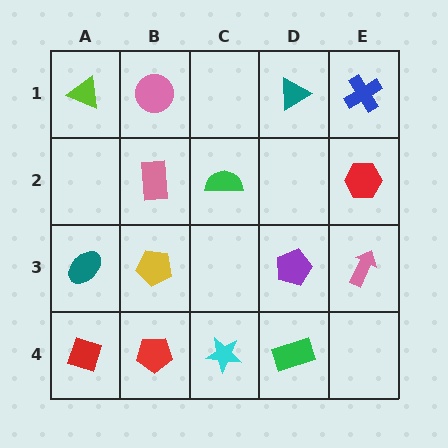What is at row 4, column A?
A red diamond.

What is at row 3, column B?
A yellow pentagon.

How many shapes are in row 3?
4 shapes.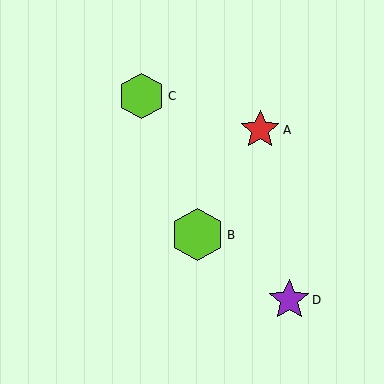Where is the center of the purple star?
The center of the purple star is at (289, 300).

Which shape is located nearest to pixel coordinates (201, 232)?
The lime hexagon (labeled B) at (198, 235) is nearest to that location.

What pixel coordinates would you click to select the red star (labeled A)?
Click at (260, 130) to select the red star A.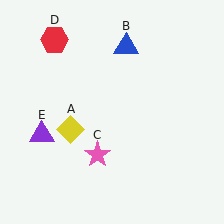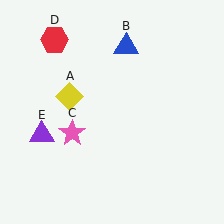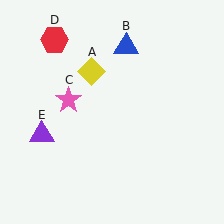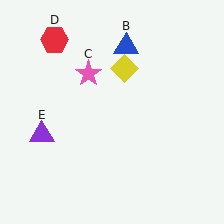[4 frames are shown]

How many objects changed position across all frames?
2 objects changed position: yellow diamond (object A), pink star (object C).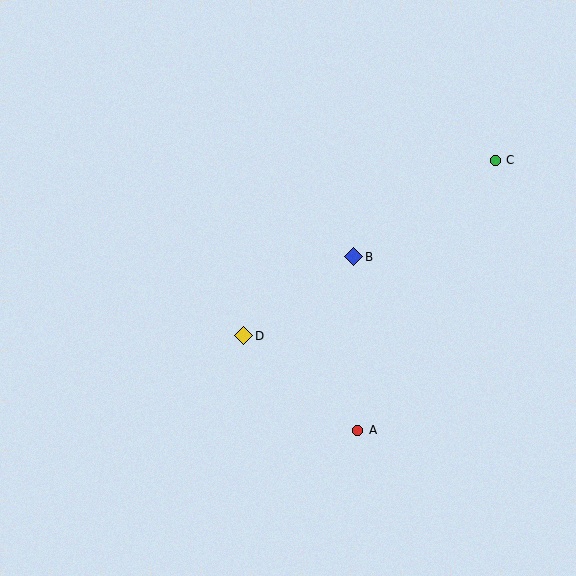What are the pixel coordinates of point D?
Point D is at (244, 336).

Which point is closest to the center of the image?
Point D at (244, 336) is closest to the center.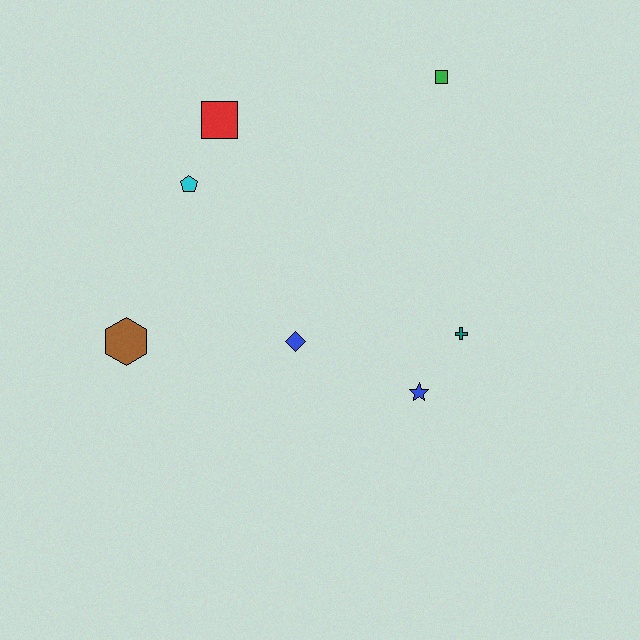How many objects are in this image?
There are 7 objects.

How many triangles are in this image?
There are no triangles.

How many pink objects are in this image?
There are no pink objects.